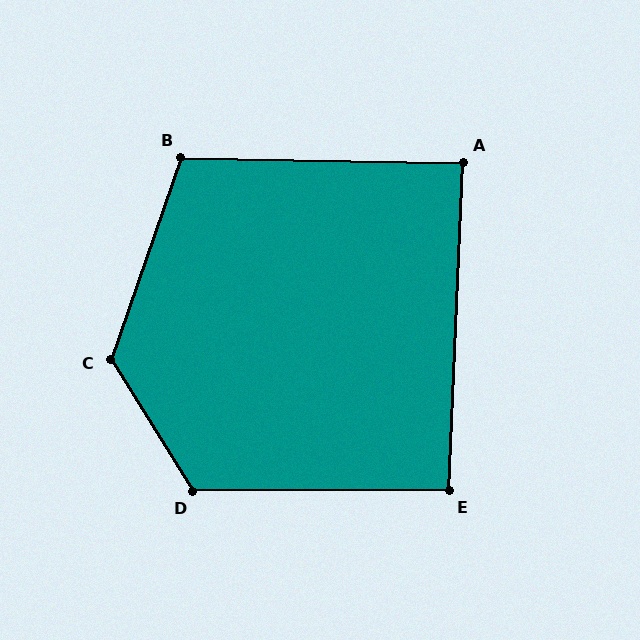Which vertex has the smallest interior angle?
A, at approximately 88 degrees.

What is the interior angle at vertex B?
Approximately 108 degrees (obtuse).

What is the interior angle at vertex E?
Approximately 93 degrees (approximately right).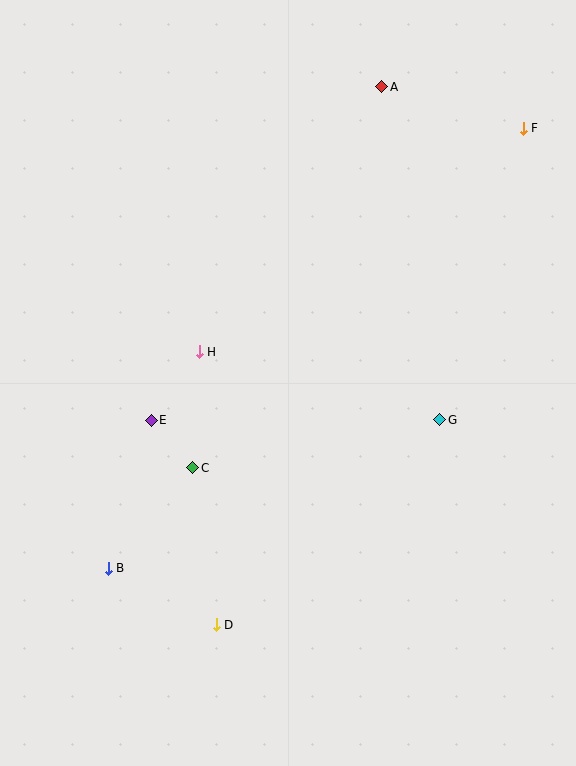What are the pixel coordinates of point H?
Point H is at (199, 352).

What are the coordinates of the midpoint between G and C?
The midpoint between G and C is at (316, 444).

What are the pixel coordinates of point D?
Point D is at (216, 625).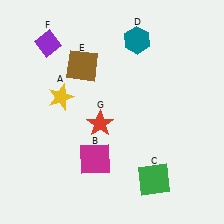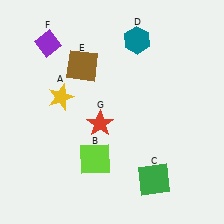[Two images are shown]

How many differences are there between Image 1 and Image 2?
There is 1 difference between the two images.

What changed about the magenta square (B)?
In Image 1, B is magenta. In Image 2, it changed to lime.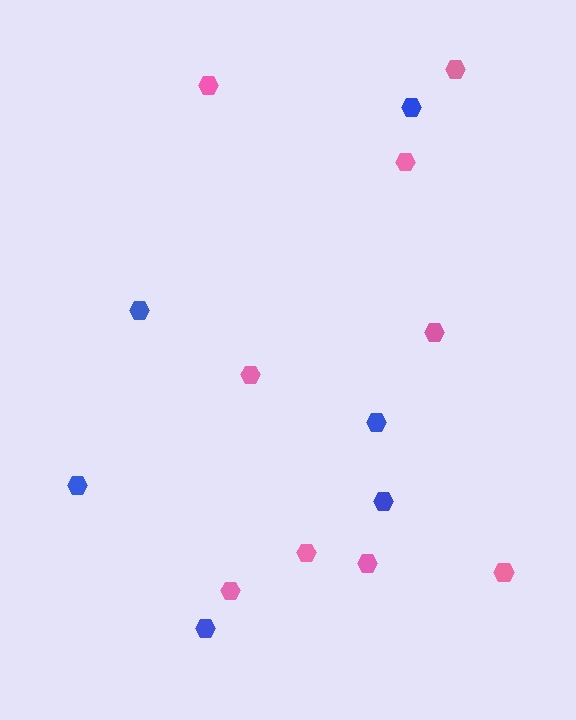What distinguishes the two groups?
There are 2 groups: one group of blue hexagons (6) and one group of pink hexagons (9).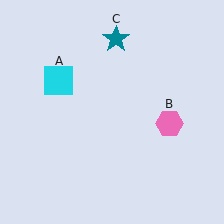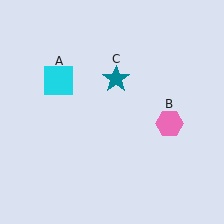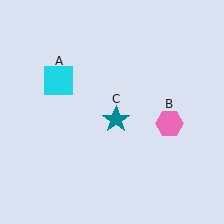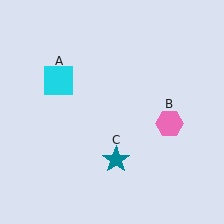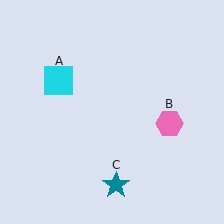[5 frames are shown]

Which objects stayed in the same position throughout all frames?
Cyan square (object A) and pink hexagon (object B) remained stationary.